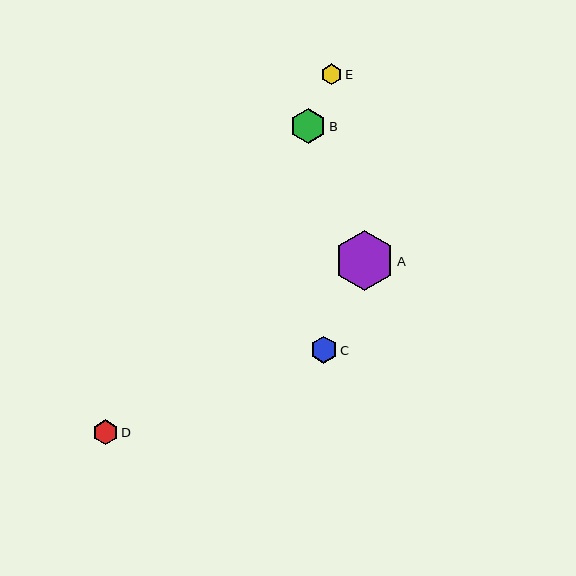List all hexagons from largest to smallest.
From largest to smallest: A, B, C, D, E.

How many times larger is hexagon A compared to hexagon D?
Hexagon A is approximately 2.4 times the size of hexagon D.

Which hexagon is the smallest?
Hexagon E is the smallest with a size of approximately 21 pixels.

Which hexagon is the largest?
Hexagon A is the largest with a size of approximately 59 pixels.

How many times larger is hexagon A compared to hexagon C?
Hexagon A is approximately 2.2 times the size of hexagon C.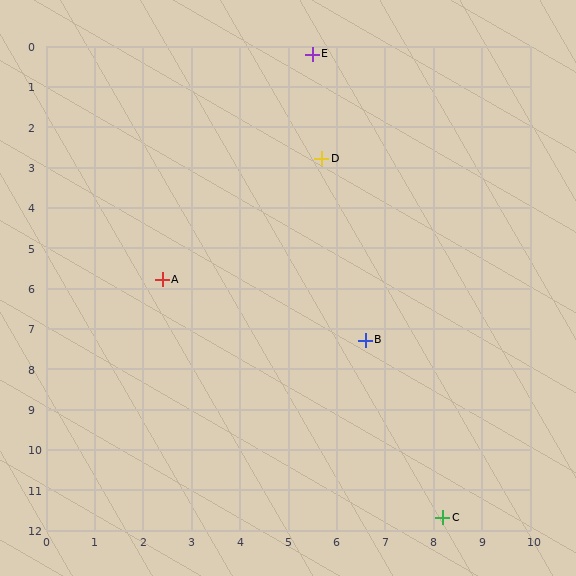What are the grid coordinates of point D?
Point D is at approximately (5.7, 2.8).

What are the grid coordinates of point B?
Point B is at approximately (6.6, 7.3).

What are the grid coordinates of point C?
Point C is at approximately (8.2, 11.7).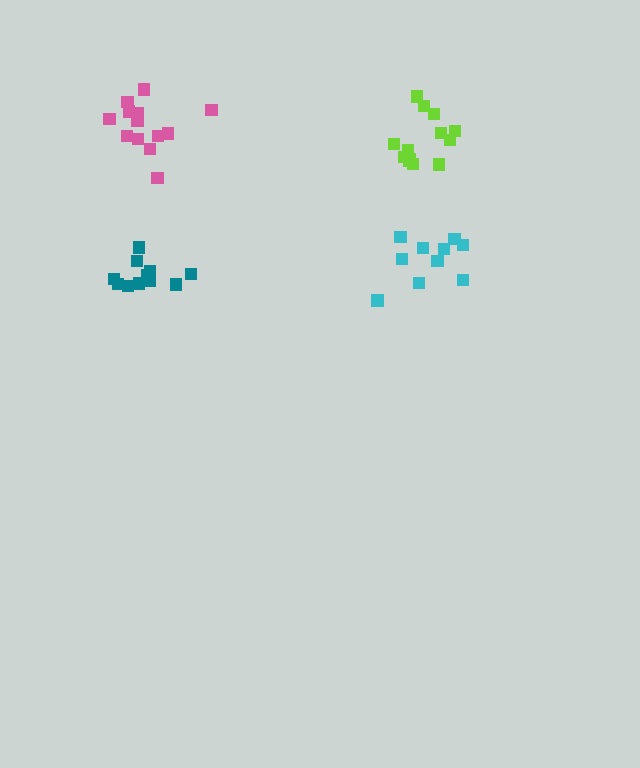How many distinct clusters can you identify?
There are 4 distinct clusters.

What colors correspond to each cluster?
The clusters are colored: teal, pink, cyan, lime.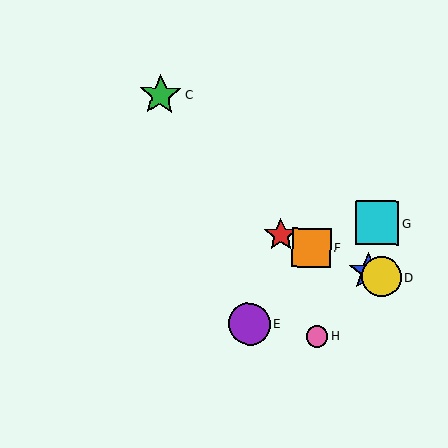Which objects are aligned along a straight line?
Objects A, B, D, F are aligned along a straight line.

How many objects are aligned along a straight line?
4 objects (A, B, D, F) are aligned along a straight line.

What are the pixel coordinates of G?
Object G is at (377, 223).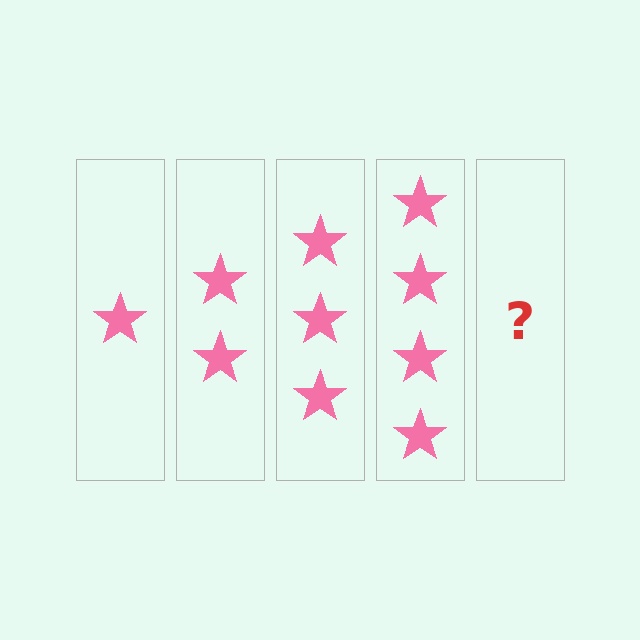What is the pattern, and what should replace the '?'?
The pattern is that each step adds one more star. The '?' should be 5 stars.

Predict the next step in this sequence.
The next step is 5 stars.